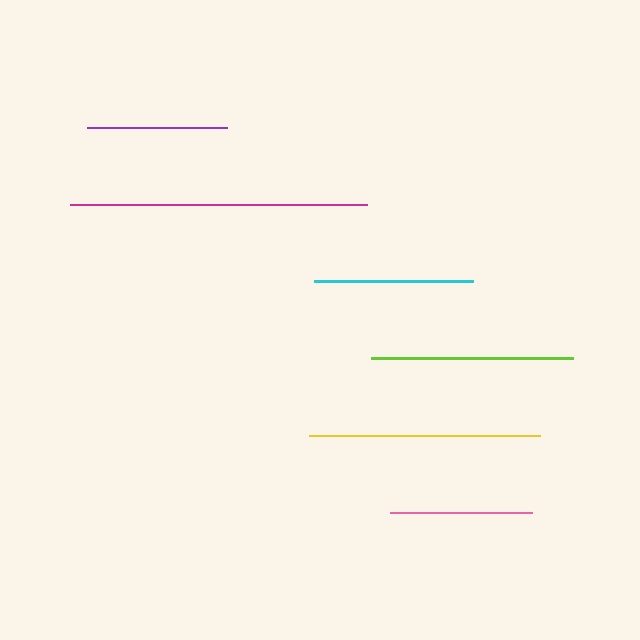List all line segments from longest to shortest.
From longest to shortest: magenta, yellow, lime, cyan, pink, purple.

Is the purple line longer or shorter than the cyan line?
The cyan line is longer than the purple line.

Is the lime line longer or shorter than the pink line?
The lime line is longer than the pink line.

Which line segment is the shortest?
The purple line is the shortest at approximately 140 pixels.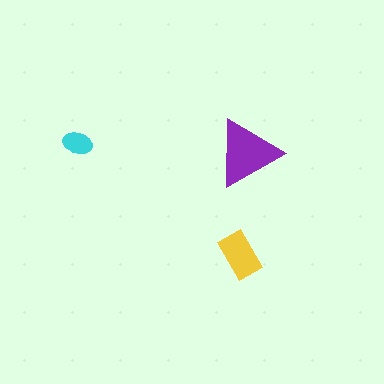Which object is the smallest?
The cyan ellipse.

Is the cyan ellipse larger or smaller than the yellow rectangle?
Smaller.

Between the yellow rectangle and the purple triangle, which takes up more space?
The purple triangle.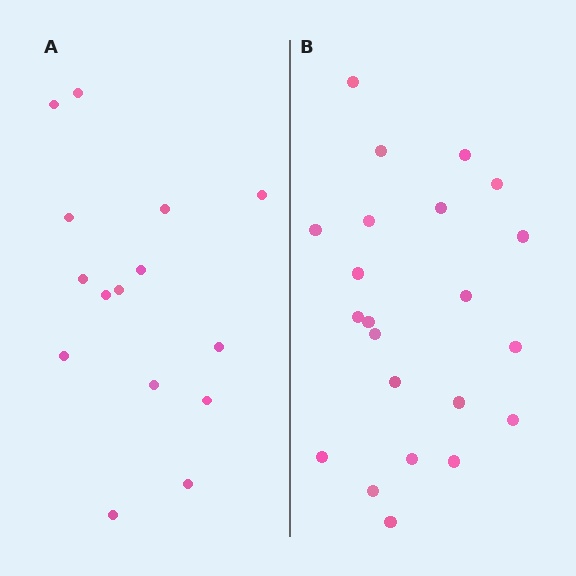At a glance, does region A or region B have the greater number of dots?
Region B (the right region) has more dots.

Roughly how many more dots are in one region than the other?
Region B has roughly 8 or so more dots than region A.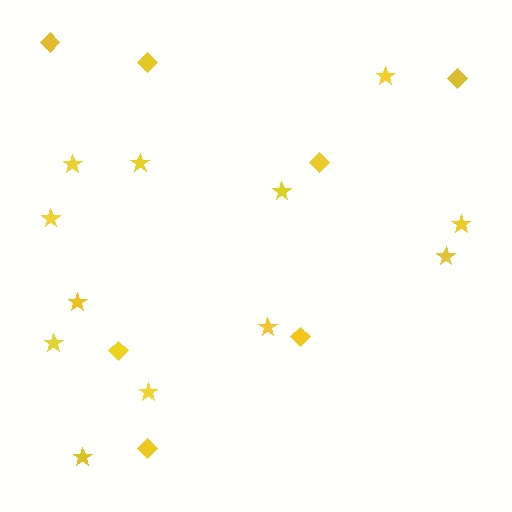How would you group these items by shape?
There are 2 groups: one group of diamonds (7) and one group of stars (12).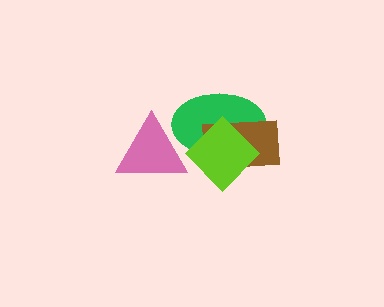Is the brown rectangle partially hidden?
Yes, it is partially covered by another shape.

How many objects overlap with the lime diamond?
2 objects overlap with the lime diamond.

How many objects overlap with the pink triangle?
1 object overlaps with the pink triangle.